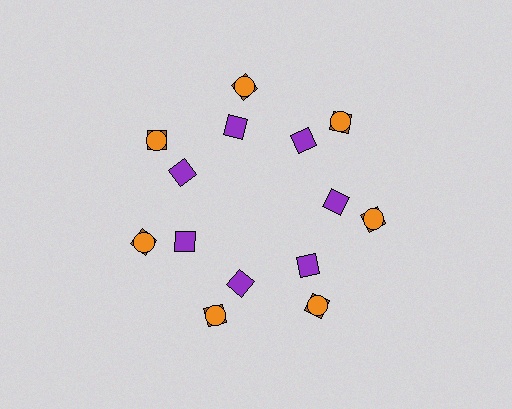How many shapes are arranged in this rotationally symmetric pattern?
There are 21 shapes, arranged in 7 groups of 3.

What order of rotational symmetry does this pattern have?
This pattern has 7-fold rotational symmetry.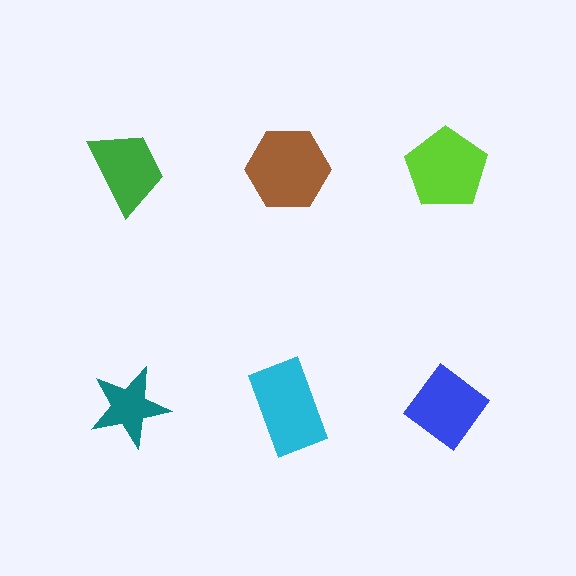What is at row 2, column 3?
A blue diamond.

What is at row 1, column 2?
A brown hexagon.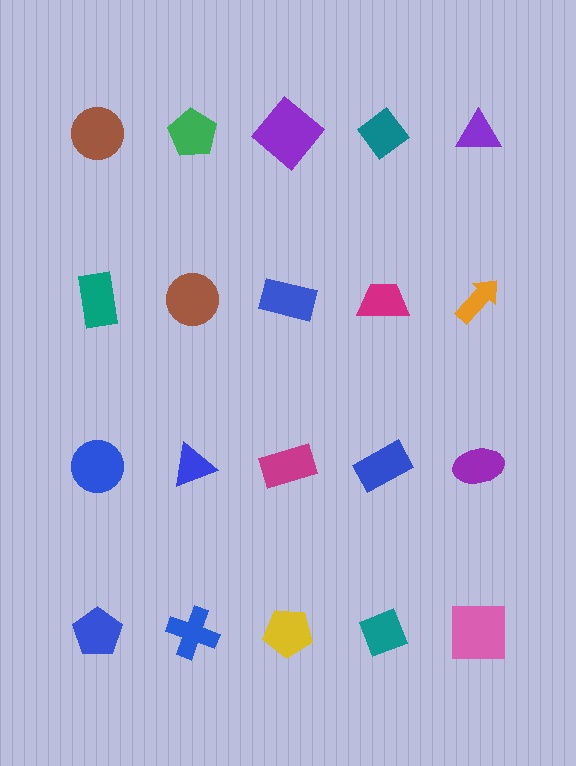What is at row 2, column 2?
A brown circle.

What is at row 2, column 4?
A magenta trapezoid.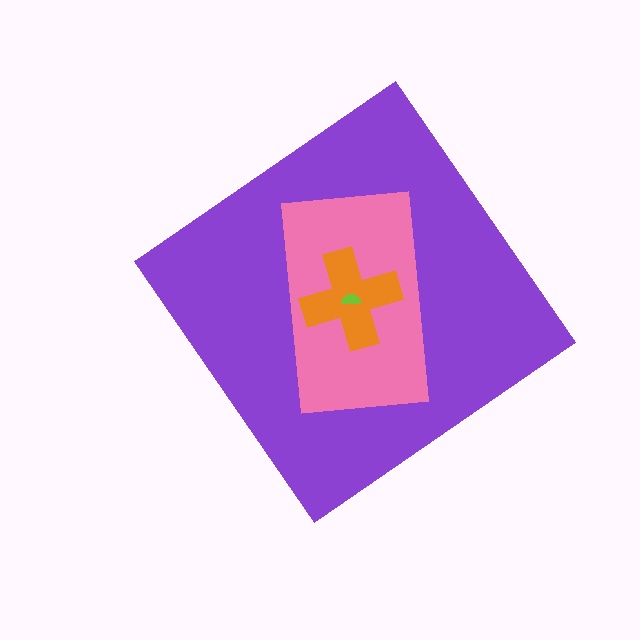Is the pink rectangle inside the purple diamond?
Yes.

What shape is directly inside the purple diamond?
The pink rectangle.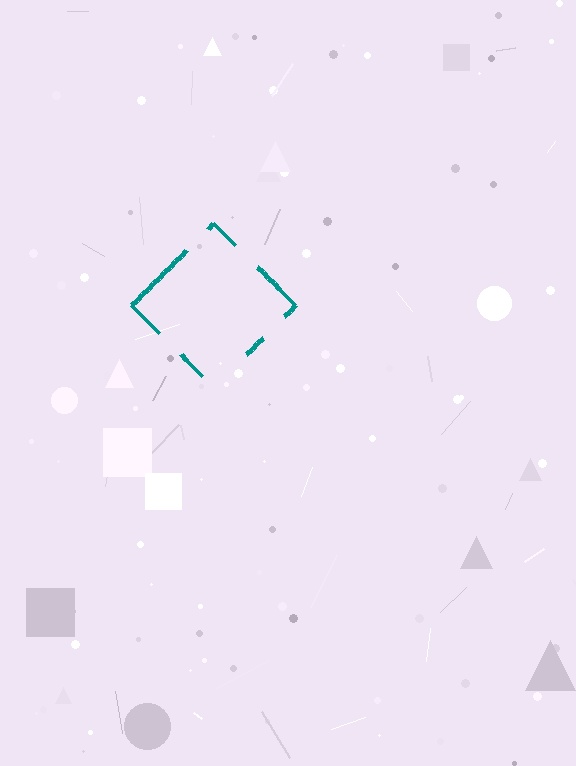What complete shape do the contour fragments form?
The contour fragments form a diamond.